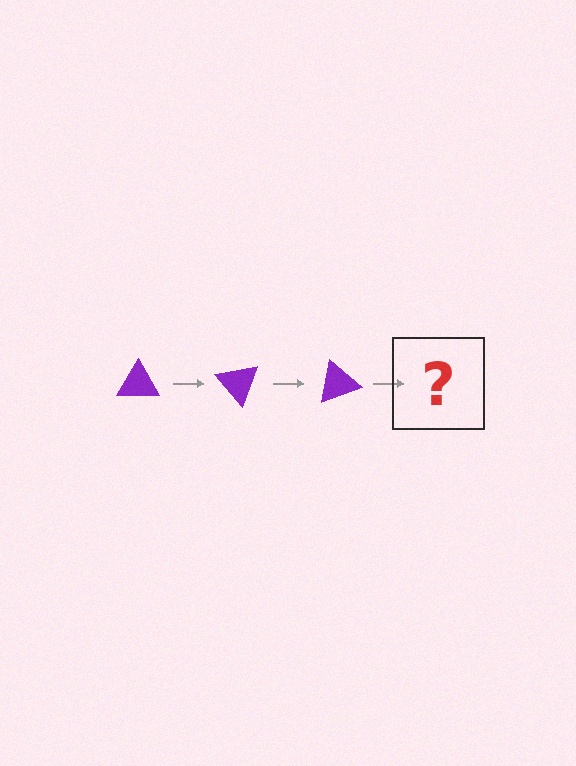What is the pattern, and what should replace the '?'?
The pattern is that the triangle rotates 50 degrees each step. The '?' should be a purple triangle rotated 150 degrees.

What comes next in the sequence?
The next element should be a purple triangle rotated 150 degrees.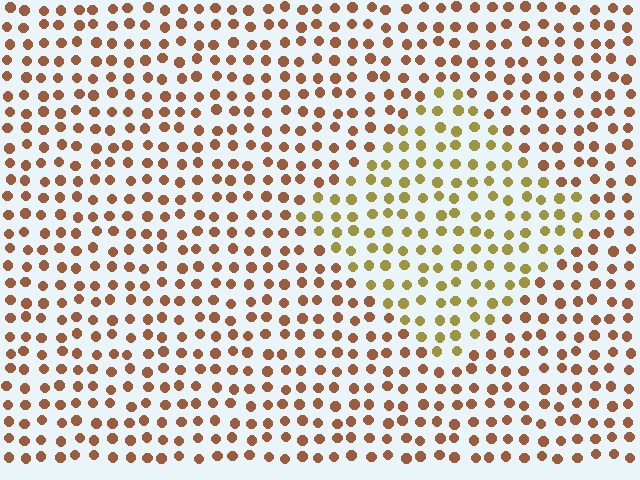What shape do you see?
I see a diamond.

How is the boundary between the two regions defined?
The boundary is defined purely by a slight shift in hue (about 37 degrees). Spacing, size, and orientation are identical on both sides.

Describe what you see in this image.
The image is filled with small brown elements in a uniform arrangement. A diamond-shaped region is visible where the elements are tinted to a slightly different hue, forming a subtle color boundary.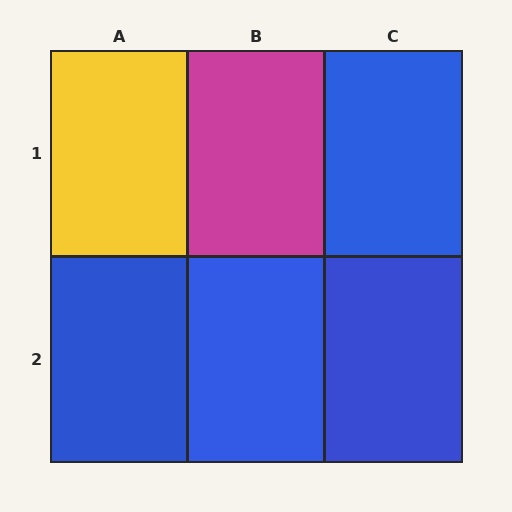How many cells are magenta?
1 cell is magenta.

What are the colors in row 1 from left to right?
Yellow, magenta, blue.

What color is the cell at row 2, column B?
Blue.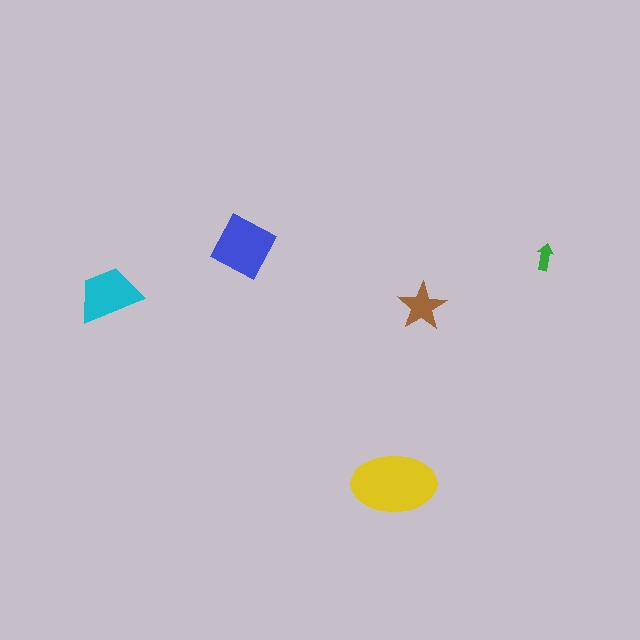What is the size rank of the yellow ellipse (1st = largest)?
1st.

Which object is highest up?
The blue square is topmost.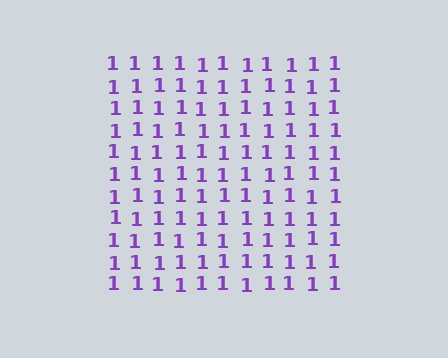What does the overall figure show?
The overall figure shows a square.